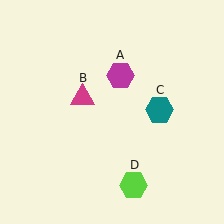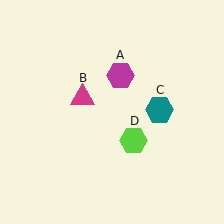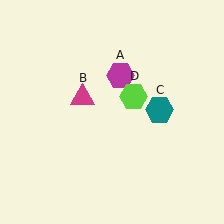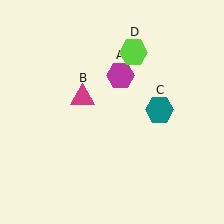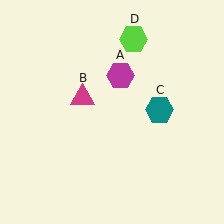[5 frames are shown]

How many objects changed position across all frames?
1 object changed position: lime hexagon (object D).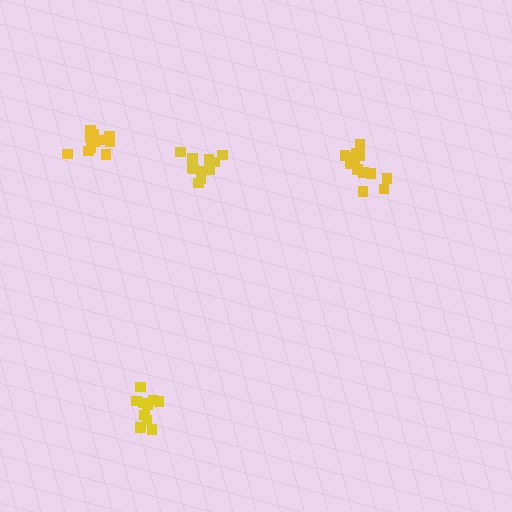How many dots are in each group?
Group 1: 10 dots, Group 2: 12 dots, Group 3: 13 dots, Group 4: 11 dots (46 total).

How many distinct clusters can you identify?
There are 4 distinct clusters.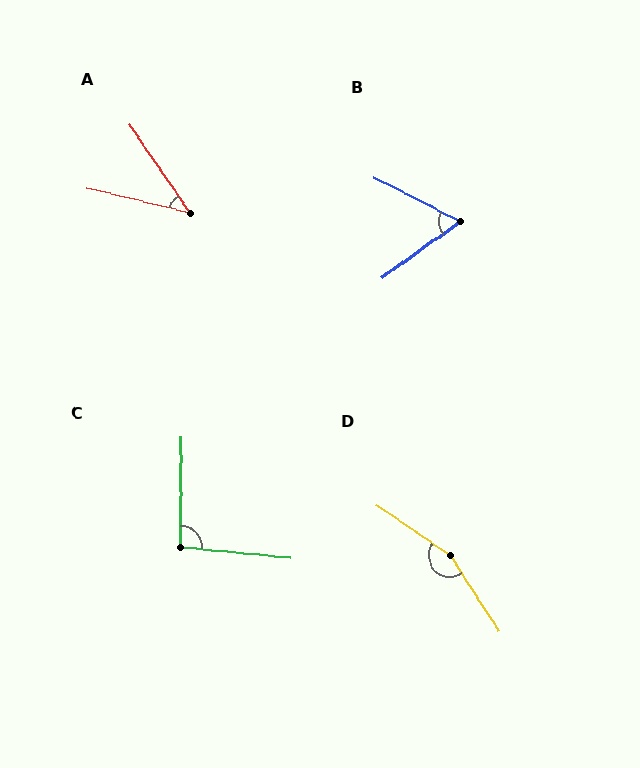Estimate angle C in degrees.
Approximately 95 degrees.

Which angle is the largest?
D, at approximately 157 degrees.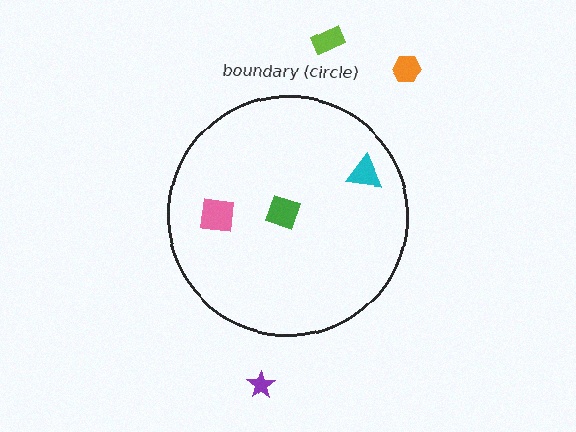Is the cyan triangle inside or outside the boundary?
Inside.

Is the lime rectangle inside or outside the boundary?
Outside.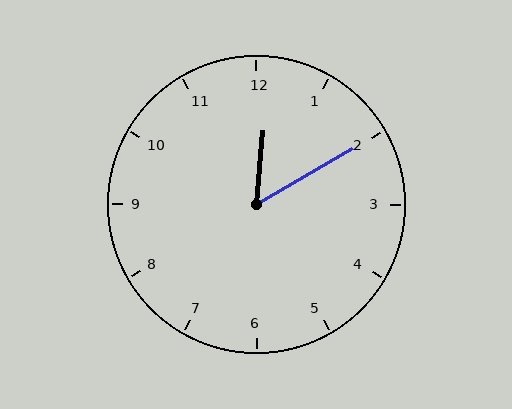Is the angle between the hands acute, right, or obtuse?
It is acute.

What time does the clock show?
12:10.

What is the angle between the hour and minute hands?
Approximately 55 degrees.